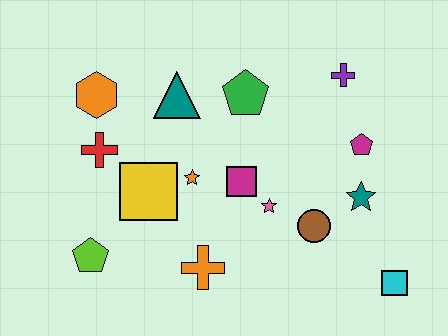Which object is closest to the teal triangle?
The green pentagon is closest to the teal triangle.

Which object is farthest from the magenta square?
The cyan square is farthest from the magenta square.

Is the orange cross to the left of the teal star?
Yes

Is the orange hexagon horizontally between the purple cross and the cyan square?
No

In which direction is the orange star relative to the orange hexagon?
The orange star is to the right of the orange hexagon.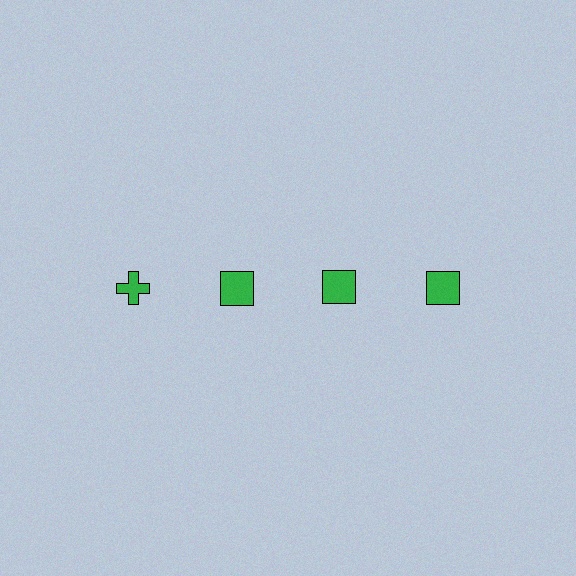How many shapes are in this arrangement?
There are 4 shapes arranged in a grid pattern.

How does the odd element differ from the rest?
It has a different shape: cross instead of square.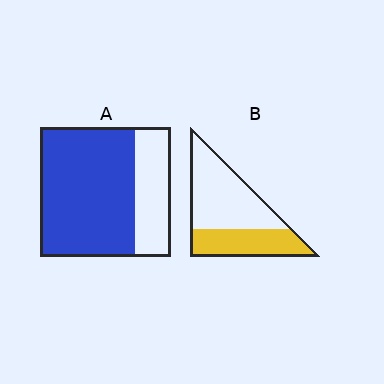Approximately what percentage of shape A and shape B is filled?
A is approximately 75% and B is approximately 40%.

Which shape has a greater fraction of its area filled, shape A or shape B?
Shape A.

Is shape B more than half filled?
No.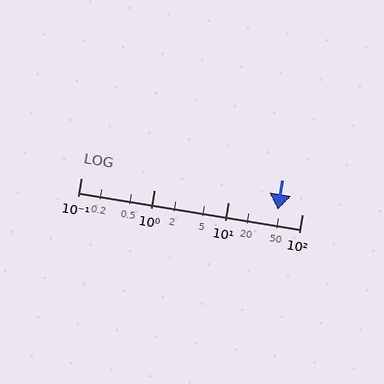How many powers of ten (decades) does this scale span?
The scale spans 3 decades, from 0.1 to 100.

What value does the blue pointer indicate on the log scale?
The pointer indicates approximately 47.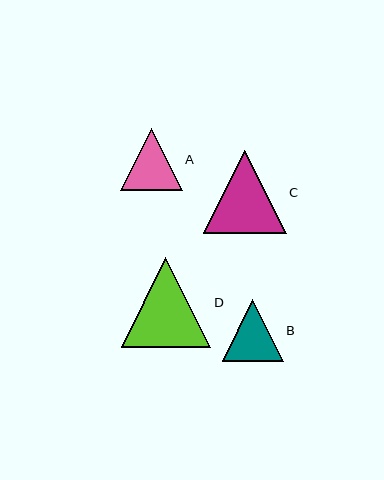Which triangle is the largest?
Triangle D is the largest with a size of approximately 90 pixels.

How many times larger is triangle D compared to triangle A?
Triangle D is approximately 1.5 times the size of triangle A.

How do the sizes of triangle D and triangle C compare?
Triangle D and triangle C are approximately the same size.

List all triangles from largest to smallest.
From largest to smallest: D, C, A, B.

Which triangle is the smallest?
Triangle B is the smallest with a size of approximately 61 pixels.